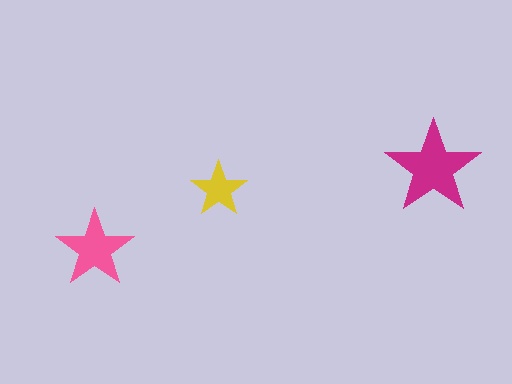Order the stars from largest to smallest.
the magenta one, the pink one, the yellow one.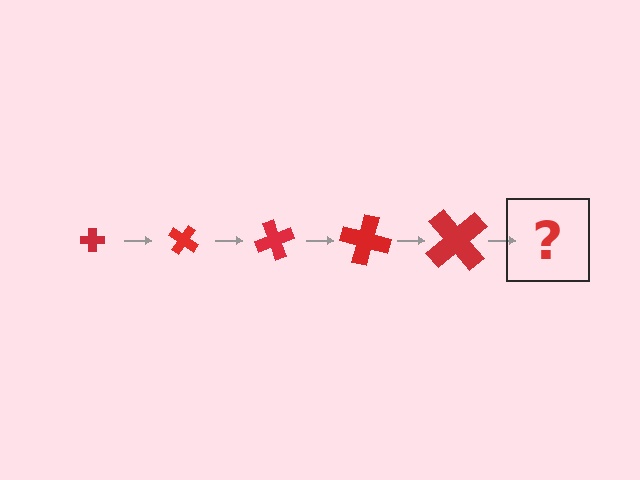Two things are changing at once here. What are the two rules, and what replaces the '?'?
The two rules are that the cross grows larger each step and it rotates 35 degrees each step. The '?' should be a cross, larger than the previous one and rotated 175 degrees from the start.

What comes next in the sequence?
The next element should be a cross, larger than the previous one and rotated 175 degrees from the start.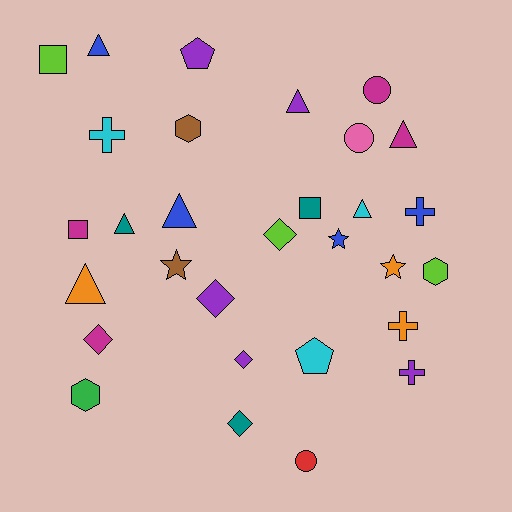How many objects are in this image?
There are 30 objects.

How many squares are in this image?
There are 3 squares.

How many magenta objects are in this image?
There are 4 magenta objects.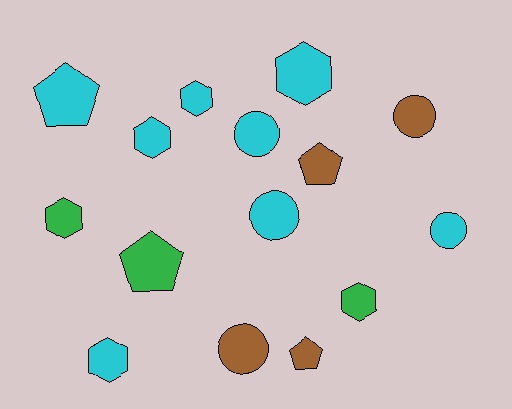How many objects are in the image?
There are 15 objects.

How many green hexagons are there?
There are 2 green hexagons.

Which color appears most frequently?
Cyan, with 8 objects.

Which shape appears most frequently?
Hexagon, with 6 objects.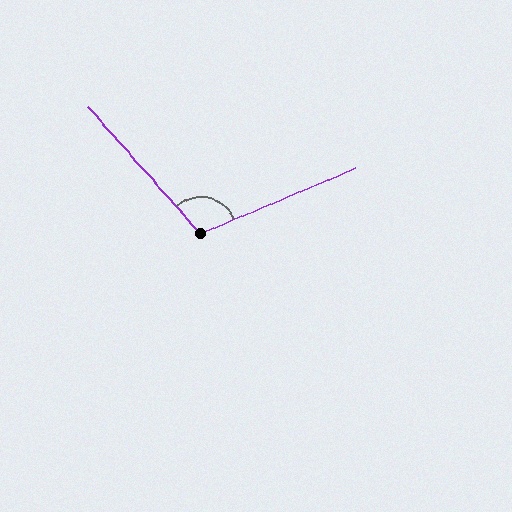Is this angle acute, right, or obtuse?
It is obtuse.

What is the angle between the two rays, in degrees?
Approximately 109 degrees.